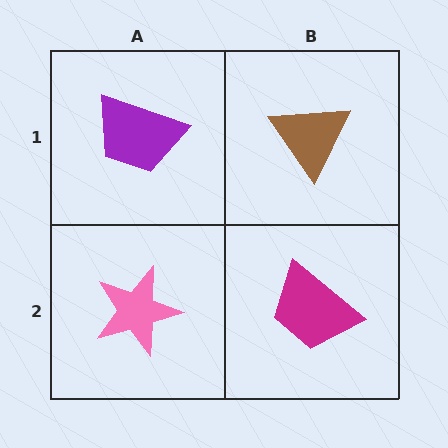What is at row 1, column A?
A purple trapezoid.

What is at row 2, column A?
A pink star.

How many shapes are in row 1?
2 shapes.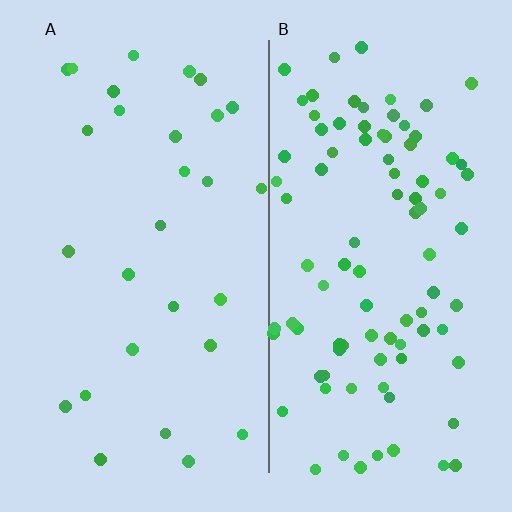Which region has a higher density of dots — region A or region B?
B (the right).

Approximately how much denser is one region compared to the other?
Approximately 3.3× — region B over region A.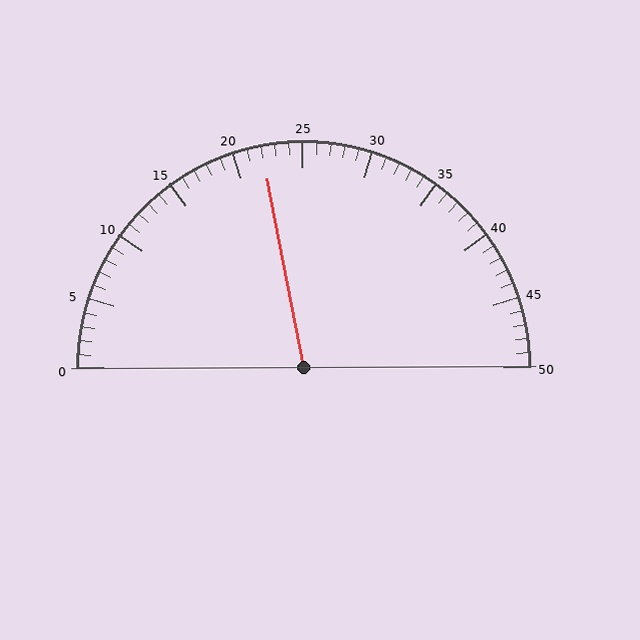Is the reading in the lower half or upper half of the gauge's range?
The reading is in the lower half of the range (0 to 50).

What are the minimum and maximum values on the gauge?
The gauge ranges from 0 to 50.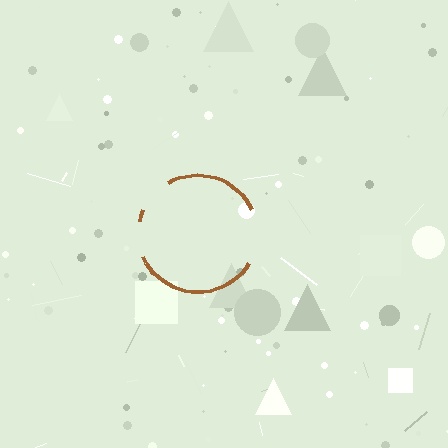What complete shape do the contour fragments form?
The contour fragments form a circle.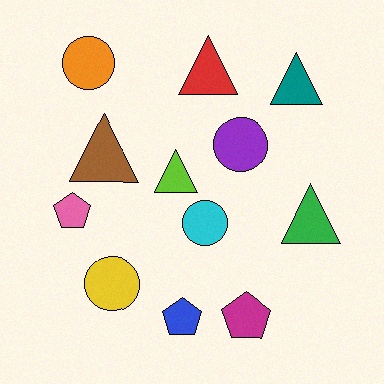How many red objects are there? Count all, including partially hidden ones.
There is 1 red object.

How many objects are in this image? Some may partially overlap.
There are 12 objects.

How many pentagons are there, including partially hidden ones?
There are 3 pentagons.